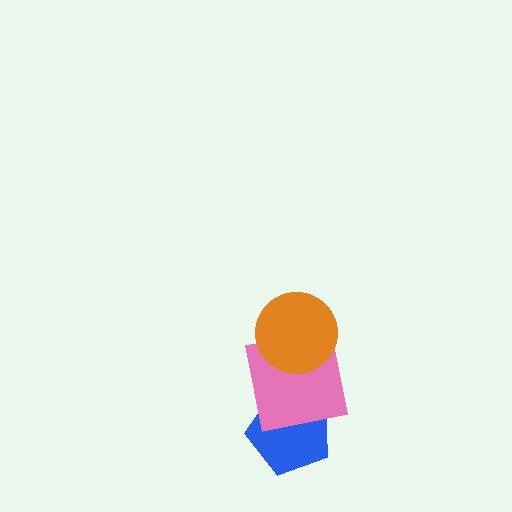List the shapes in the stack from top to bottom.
From top to bottom: the orange circle, the pink square, the blue pentagon.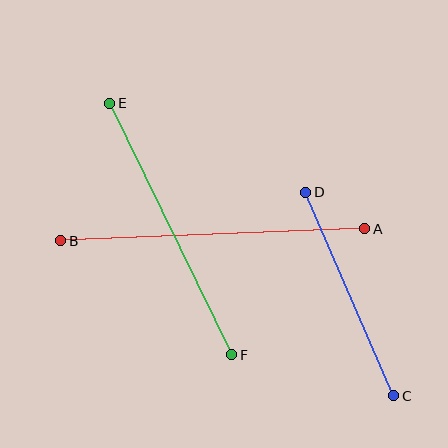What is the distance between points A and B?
The distance is approximately 305 pixels.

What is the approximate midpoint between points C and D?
The midpoint is at approximately (350, 294) pixels.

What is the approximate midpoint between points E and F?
The midpoint is at approximately (171, 229) pixels.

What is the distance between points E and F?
The distance is approximately 280 pixels.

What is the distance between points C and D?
The distance is approximately 222 pixels.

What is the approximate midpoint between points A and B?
The midpoint is at approximately (213, 235) pixels.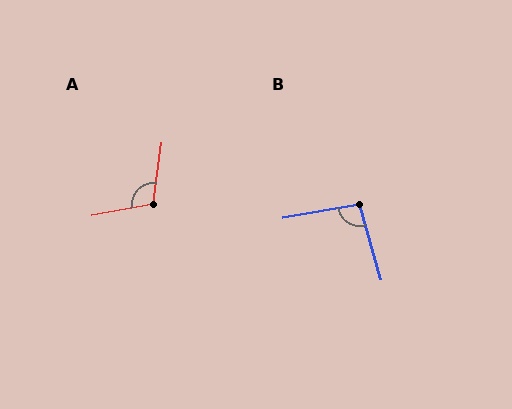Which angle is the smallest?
B, at approximately 97 degrees.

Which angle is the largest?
A, at approximately 109 degrees.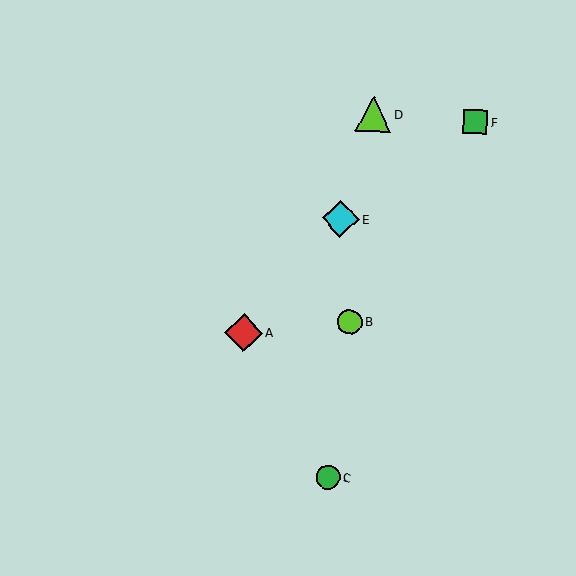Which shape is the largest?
The red diamond (labeled A) is the largest.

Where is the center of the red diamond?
The center of the red diamond is at (244, 333).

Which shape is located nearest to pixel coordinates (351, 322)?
The lime circle (labeled B) at (349, 322) is nearest to that location.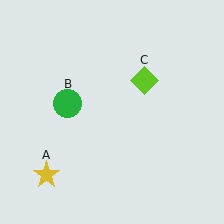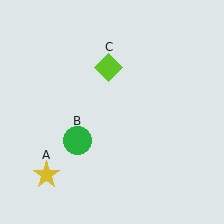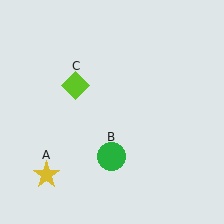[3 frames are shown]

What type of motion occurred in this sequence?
The green circle (object B), lime diamond (object C) rotated counterclockwise around the center of the scene.